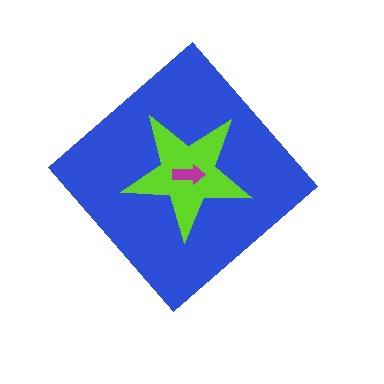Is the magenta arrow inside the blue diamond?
Yes.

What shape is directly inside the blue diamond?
The lime star.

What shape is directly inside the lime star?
The magenta arrow.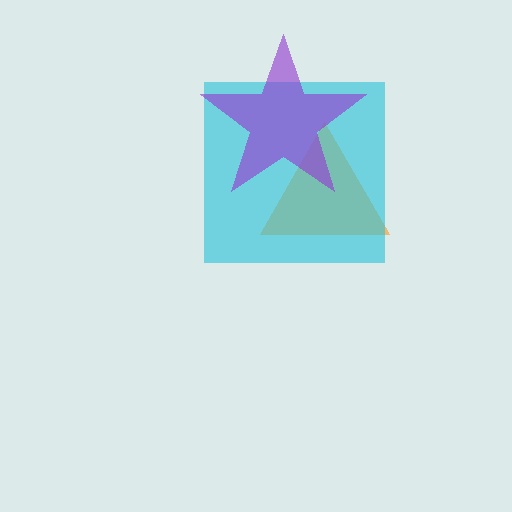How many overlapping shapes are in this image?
There are 3 overlapping shapes in the image.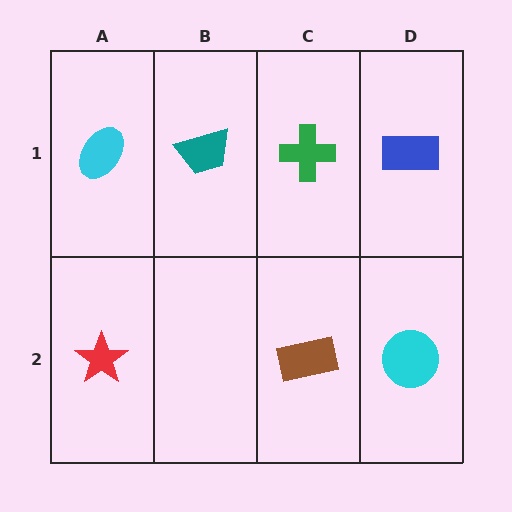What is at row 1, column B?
A teal trapezoid.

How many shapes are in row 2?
3 shapes.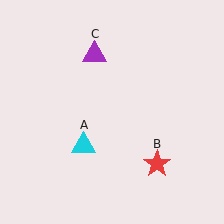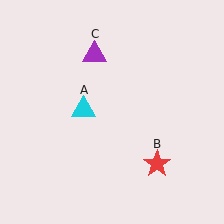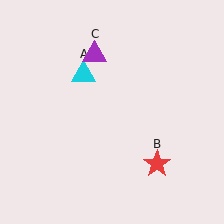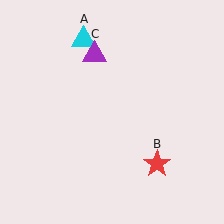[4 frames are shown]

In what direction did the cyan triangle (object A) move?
The cyan triangle (object A) moved up.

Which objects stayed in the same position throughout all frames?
Red star (object B) and purple triangle (object C) remained stationary.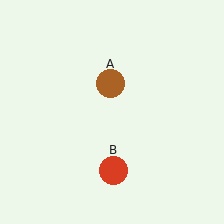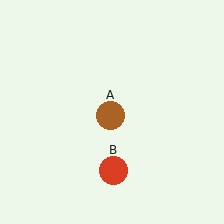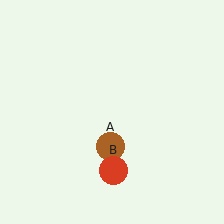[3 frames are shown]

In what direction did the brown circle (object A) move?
The brown circle (object A) moved down.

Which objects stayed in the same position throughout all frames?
Red circle (object B) remained stationary.